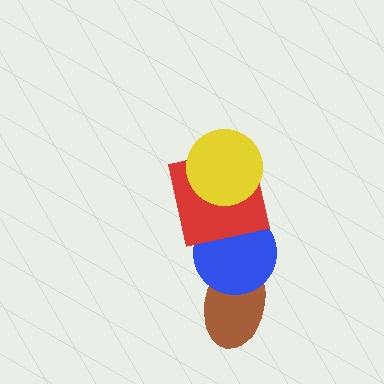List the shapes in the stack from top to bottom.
From top to bottom: the yellow circle, the red square, the blue circle, the brown ellipse.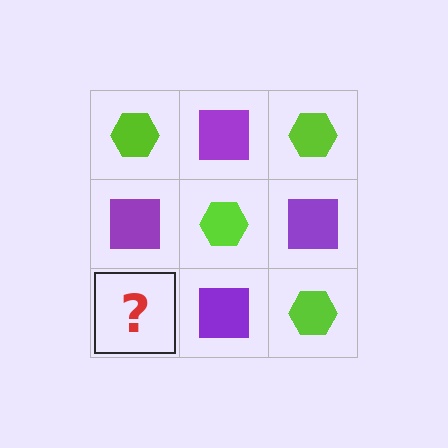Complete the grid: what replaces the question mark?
The question mark should be replaced with a lime hexagon.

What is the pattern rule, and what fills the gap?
The rule is that it alternates lime hexagon and purple square in a checkerboard pattern. The gap should be filled with a lime hexagon.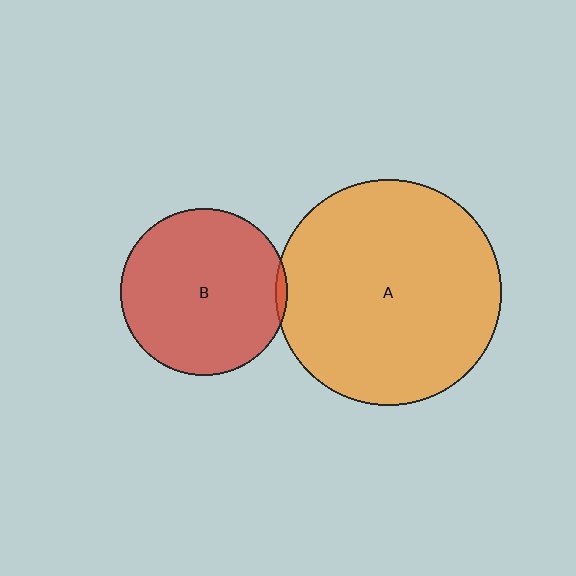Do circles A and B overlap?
Yes.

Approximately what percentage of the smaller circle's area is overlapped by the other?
Approximately 5%.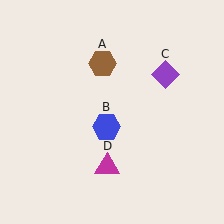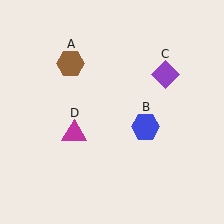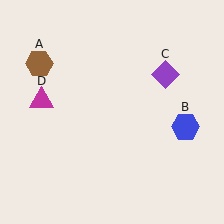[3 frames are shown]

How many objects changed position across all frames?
3 objects changed position: brown hexagon (object A), blue hexagon (object B), magenta triangle (object D).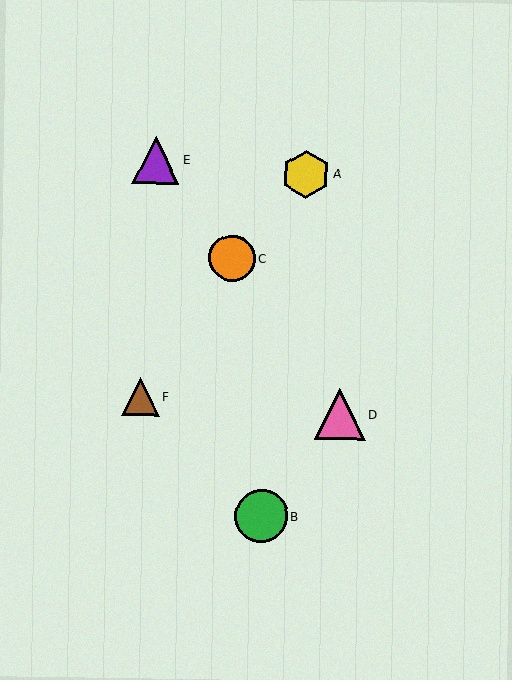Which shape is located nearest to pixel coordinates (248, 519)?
The green circle (labeled B) at (261, 516) is nearest to that location.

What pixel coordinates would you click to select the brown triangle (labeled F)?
Click at (140, 397) to select the brown triangle F.